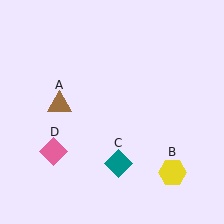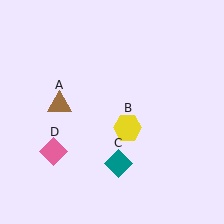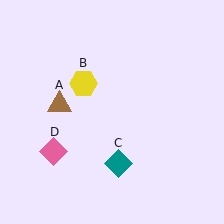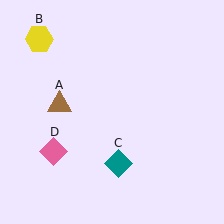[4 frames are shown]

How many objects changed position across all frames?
1 object changed position: yellow hexagon (object B).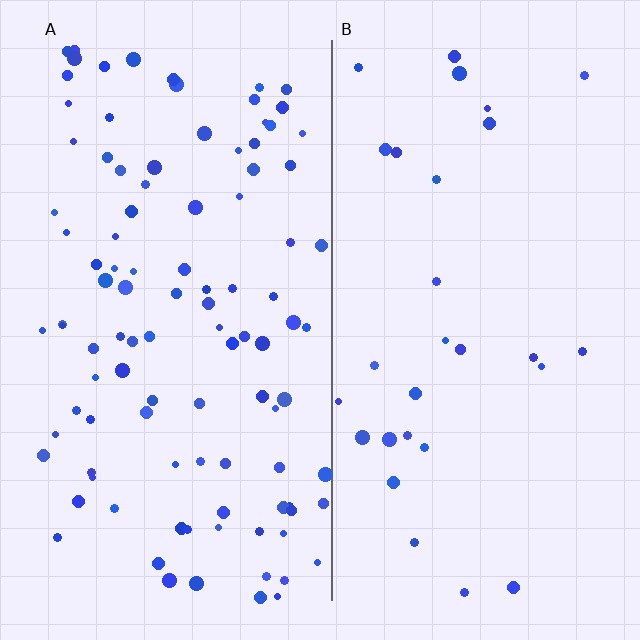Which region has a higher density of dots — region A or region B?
A (the left).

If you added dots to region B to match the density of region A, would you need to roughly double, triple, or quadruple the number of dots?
Approximately quadruple.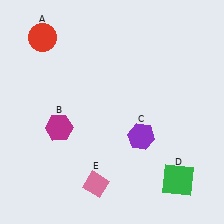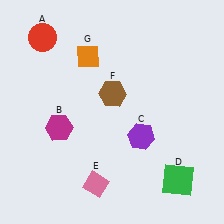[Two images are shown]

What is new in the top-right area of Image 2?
A brown hexagon (F) was added in the top-right area of Image 2.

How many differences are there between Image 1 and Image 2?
There are 2 differences between the two images.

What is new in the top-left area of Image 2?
An orange diamond (G) was added in the top-left area of Image 2.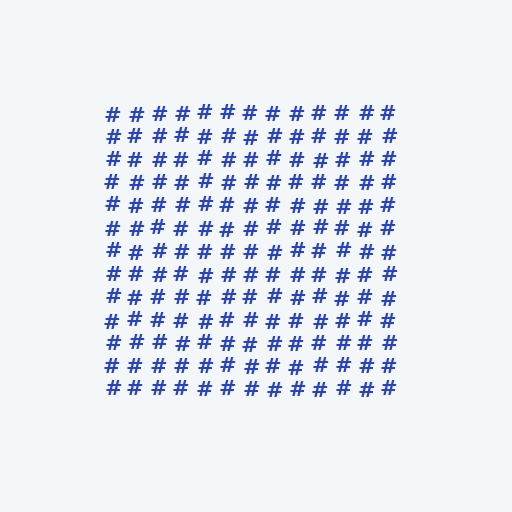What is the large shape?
The large shape is a square.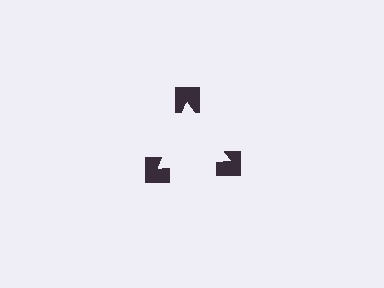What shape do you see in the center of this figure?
An illusory triangle — its edges are inferred from the aligned wedge cuts in the notched squares, not physically drawn.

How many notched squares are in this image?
There are 3 — one at each vertex of the illusory triangle.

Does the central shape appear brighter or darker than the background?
It typically appears slightly brighter than the background, even though no actual brightness change is drawn.